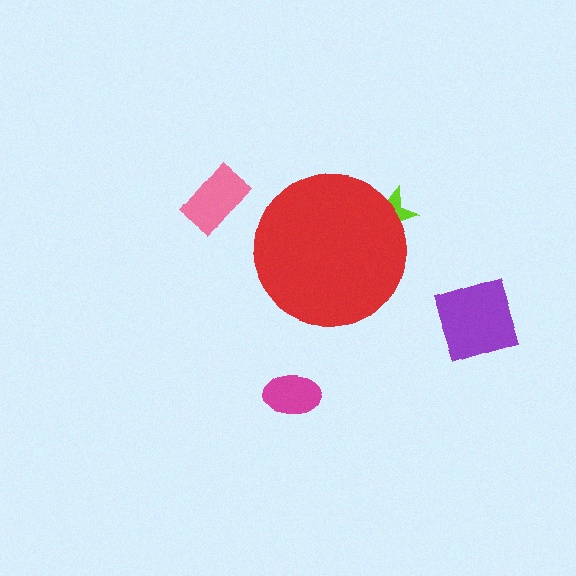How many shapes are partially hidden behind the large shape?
1 shape is partially hidden.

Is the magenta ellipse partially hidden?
No, the magenta ellipse is fully visible.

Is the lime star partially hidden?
Yes, the lime star is partially hidden behind the red circle.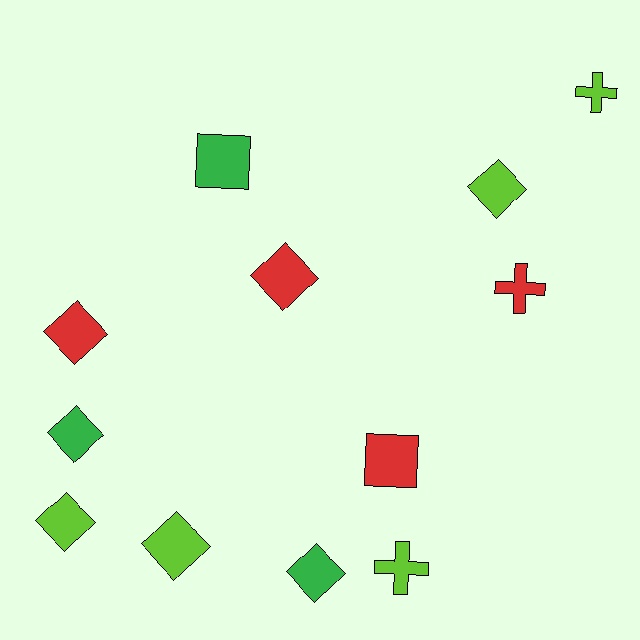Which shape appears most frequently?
Diamond, with 7 objects.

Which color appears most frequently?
Lime, with 5 objects.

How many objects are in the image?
There are 12 objects.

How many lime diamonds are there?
There are 3 lime diamonds.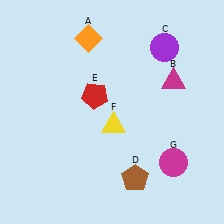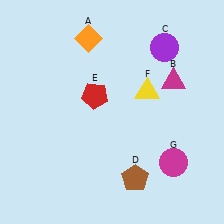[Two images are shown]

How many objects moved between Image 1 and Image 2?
1 object moved between the two images.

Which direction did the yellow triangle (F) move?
The yellow triangle (F) moved right.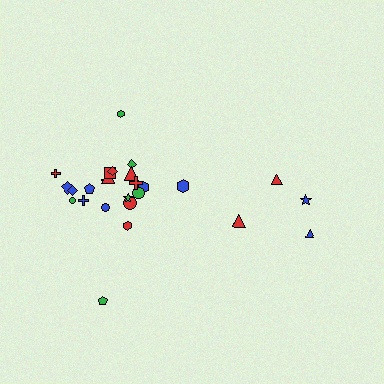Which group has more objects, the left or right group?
The left group.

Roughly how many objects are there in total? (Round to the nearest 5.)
Roughly 25 objects in total.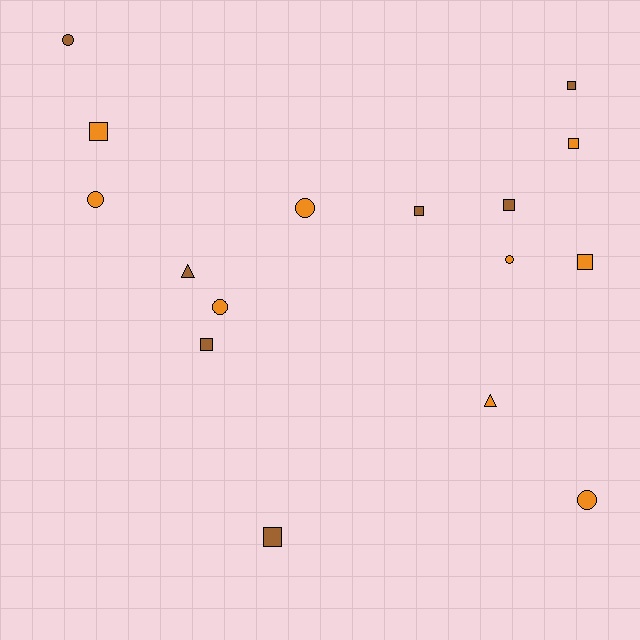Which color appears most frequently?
Orange, with 9 objects.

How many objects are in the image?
There are 16 objects.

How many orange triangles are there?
There is 1 orange triangle.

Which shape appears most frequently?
Square, with 8 objects.